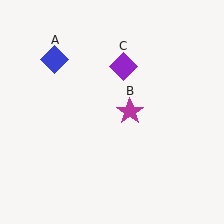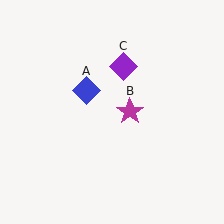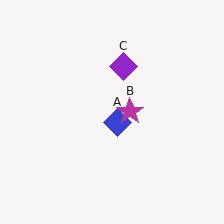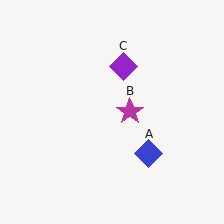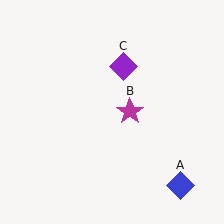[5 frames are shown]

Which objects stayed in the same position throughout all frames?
Magenta star (object B) and purple diamond (object C) remained stationary.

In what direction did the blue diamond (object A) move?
The blue diamond (object A) moved down and to the right.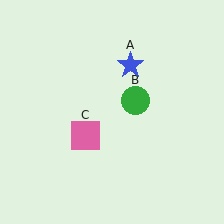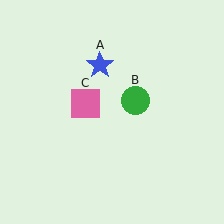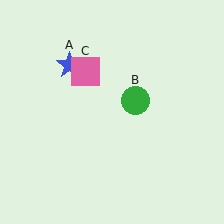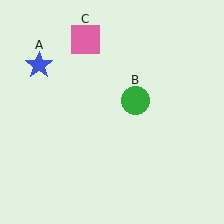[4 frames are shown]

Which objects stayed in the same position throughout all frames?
Green circle (object B) remained stationary.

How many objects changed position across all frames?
2 objects changed position: blue star (object A), pink square (object C).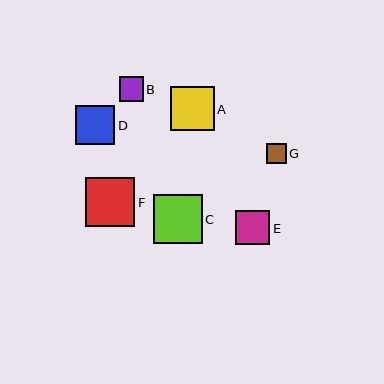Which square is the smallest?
Square G is the smallest with a size of approximately 20 pixels.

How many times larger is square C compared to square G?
Square C is approximately 2.4 times the size of square G.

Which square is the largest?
Square F is the largest with a size of approximately 49 pixels.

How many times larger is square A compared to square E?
Square A is approximately 1.3 times the size of square E.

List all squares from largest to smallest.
From largest to smallest: F, C, A, D, E, B, G.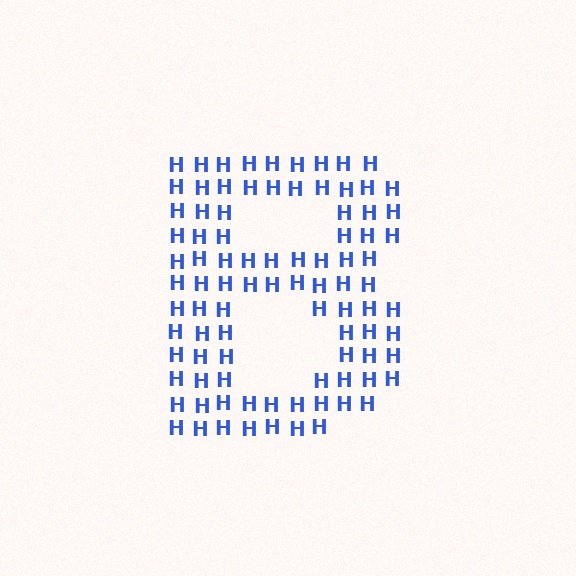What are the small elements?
The small elements are letter H's.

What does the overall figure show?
The overall figure shows the letter B.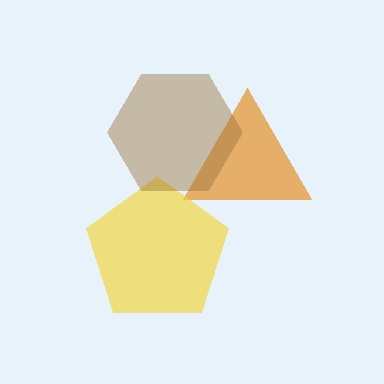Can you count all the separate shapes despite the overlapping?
Yes, there are 3 separate shapes.